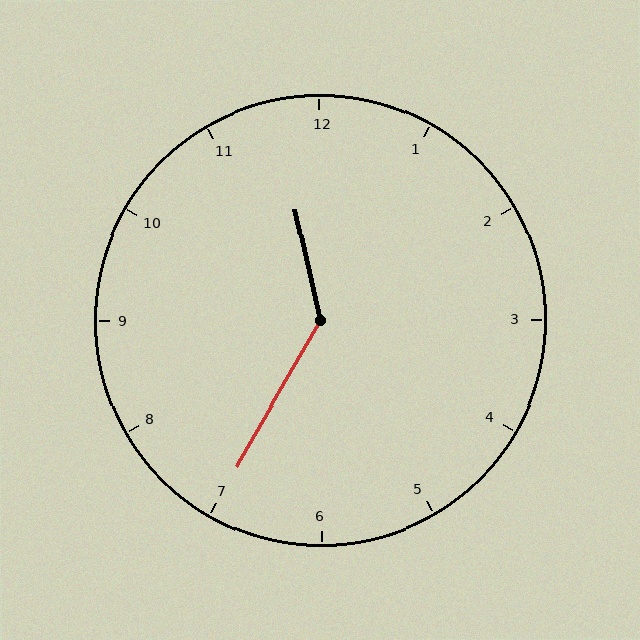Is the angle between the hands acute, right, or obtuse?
It is obtuse.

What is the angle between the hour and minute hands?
Approximately 138 degrees.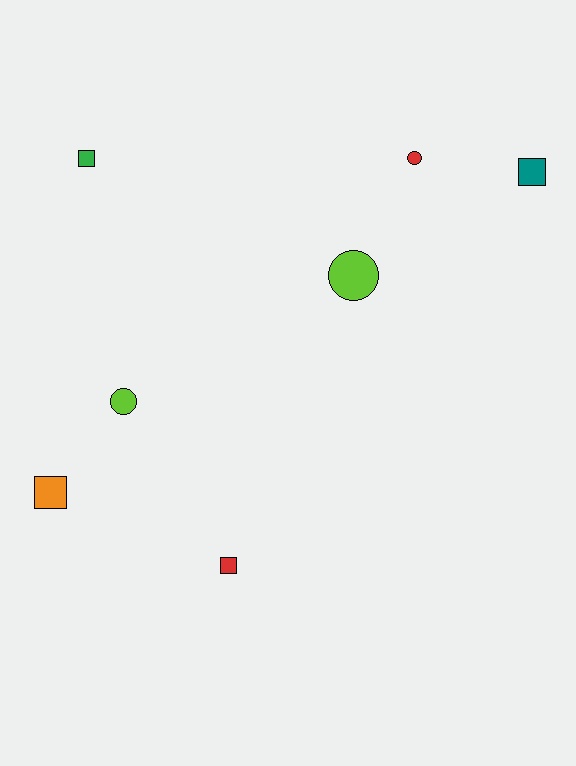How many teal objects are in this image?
There is 1 teal object.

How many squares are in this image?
There are 4 squares.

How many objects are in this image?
There are 7 objects.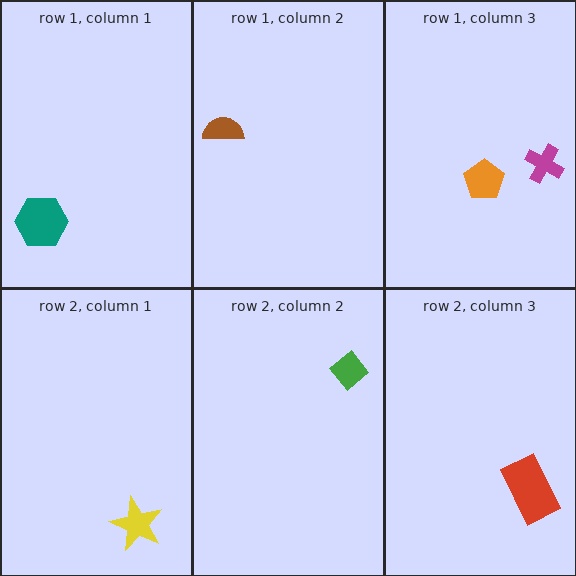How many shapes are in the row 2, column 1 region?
1.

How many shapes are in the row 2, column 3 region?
1.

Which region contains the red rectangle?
The row 2, column 3 region.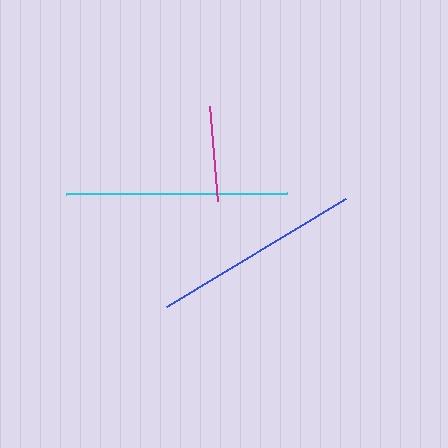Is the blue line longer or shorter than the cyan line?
The cyan line is longer than the blue line.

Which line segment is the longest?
The cyan line is the longest at approximately 220 pixels.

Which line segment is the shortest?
The magenta line is the shortest at approximately 96 pixels.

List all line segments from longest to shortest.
From longest to shortest: cyan, blue, magenta.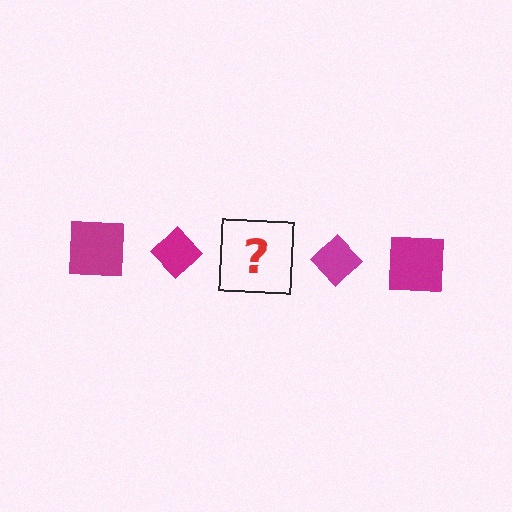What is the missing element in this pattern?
The missing element is a magenta square.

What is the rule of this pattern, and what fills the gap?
The rule is that the pattern cycles through square, diamond shapes in magenta. The gap should be filled with a magenta square.